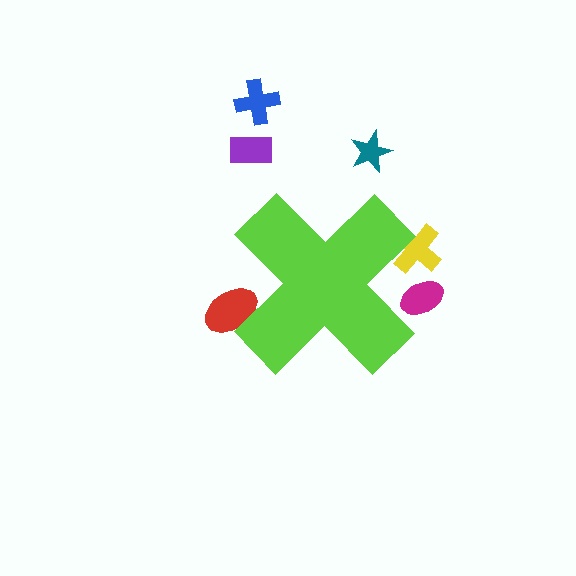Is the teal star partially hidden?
No, the teal star is fully visible.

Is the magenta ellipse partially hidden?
Yes, the magenta ellipse is partially hidden behind the lime cross.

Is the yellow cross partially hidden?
Yes, the yellow cross is partially hidden behind the lime cross.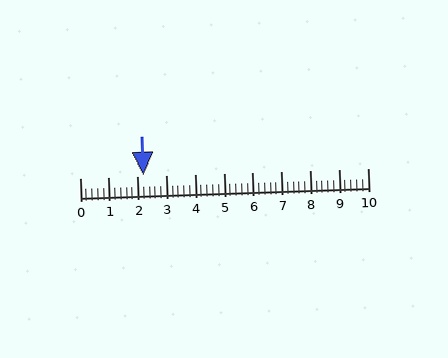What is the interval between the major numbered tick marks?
The major tick marks are spaced 1 units apart.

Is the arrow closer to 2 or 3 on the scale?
The arrow is closer to 2.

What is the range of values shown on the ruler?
The ruler shows values from 0 to 10.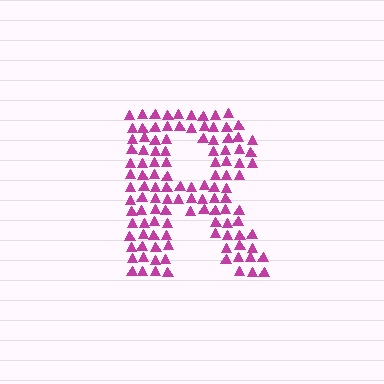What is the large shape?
The large shape is the letter R.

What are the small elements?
The small elements are triangles.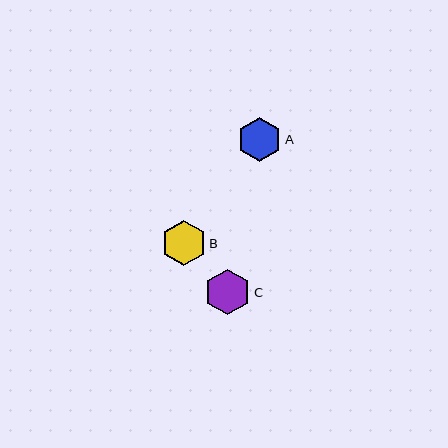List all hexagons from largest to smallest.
From largest to smallest: C, B, A.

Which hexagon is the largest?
Hexagon C is the largest with a size of approximately 46 pixels.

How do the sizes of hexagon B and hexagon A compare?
Hexagon B and hexagon A are approximately the same size.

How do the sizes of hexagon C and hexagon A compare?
Hexagon C and hexagon A are approximately the same size.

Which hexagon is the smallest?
Hexagon A is the smallest with a size of approximately 44 pixels.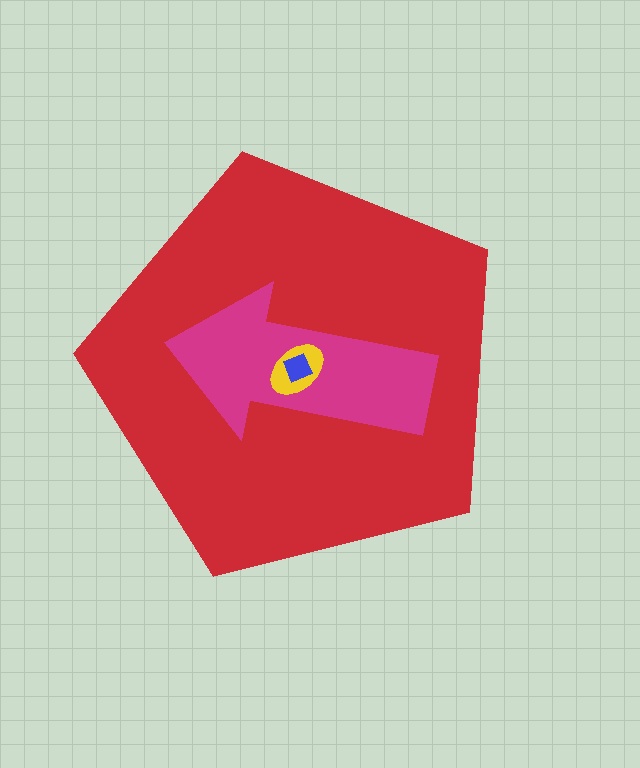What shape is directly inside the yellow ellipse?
The blue diamond.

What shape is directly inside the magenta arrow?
The yellow ellipse.